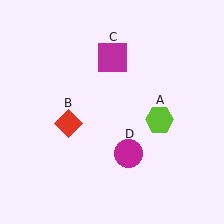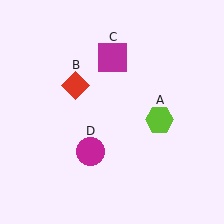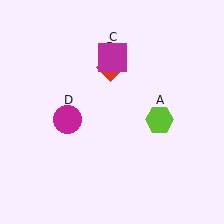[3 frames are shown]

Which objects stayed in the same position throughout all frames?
Lime hexagon (object A) and magenta square (object C) remained stationary.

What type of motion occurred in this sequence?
The red diamond (object B), magenta circle (object D) rotated clockwise around the center of the scene.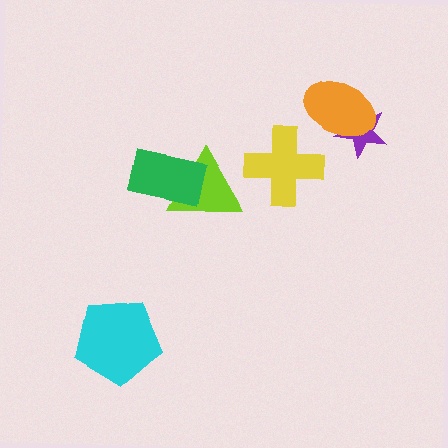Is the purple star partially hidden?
Yes, it is partially covered by another shape.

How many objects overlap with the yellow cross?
0 objects overlap with the yellow cross.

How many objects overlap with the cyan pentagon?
0 objects overlap with the cyan pentagon.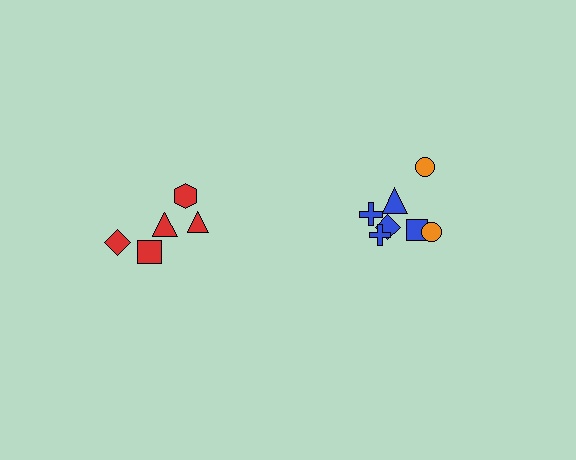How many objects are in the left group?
There are 5 objects.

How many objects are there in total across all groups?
There are 12 objects.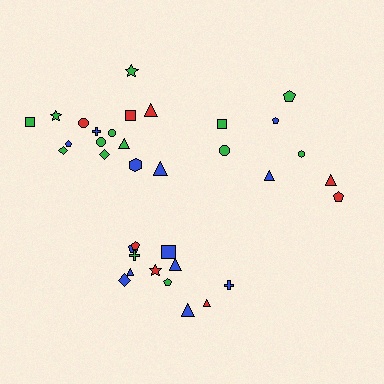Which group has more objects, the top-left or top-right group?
The top-left group.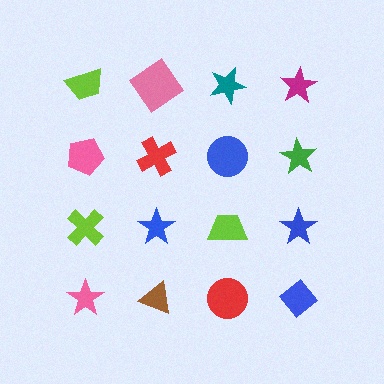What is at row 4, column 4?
A blue diamond.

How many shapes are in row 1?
4 shapes.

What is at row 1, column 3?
A teal star.